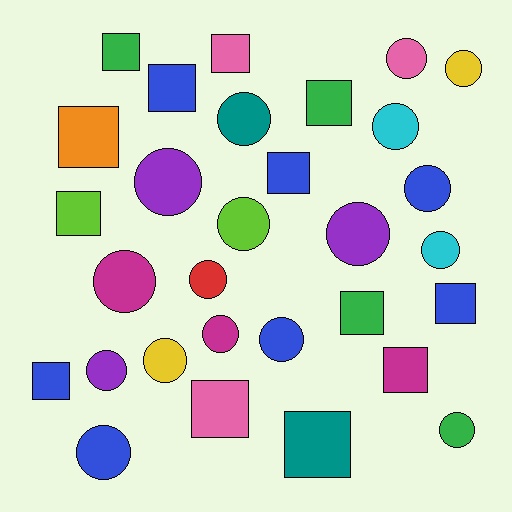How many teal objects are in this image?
There are 2 teal objects.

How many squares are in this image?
There are 13 squares.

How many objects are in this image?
There are 30 objects.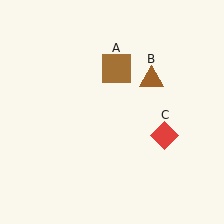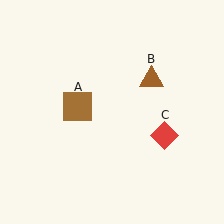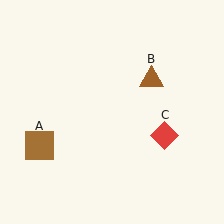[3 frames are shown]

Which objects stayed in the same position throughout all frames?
Brown triangle (object B) and red diamond (object C) remained stationary.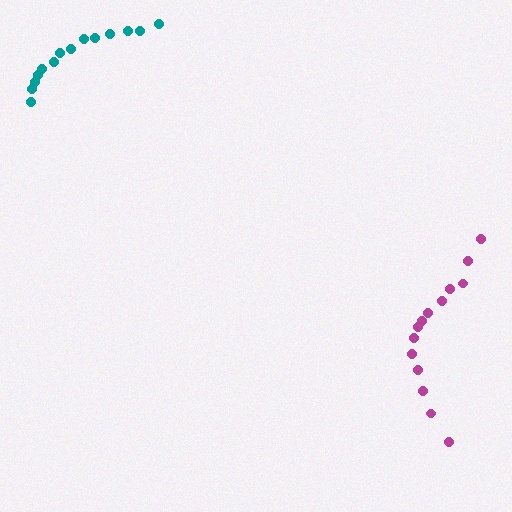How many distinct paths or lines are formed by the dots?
There are 2 distinct paths.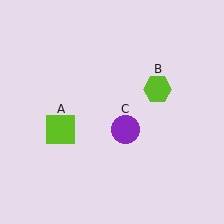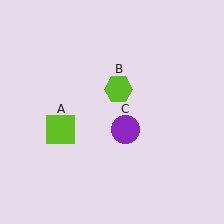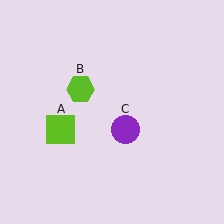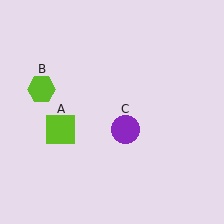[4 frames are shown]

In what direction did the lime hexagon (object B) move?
The lime hexagon (object B) moved left.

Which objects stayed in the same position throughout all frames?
Lime square (object A) and purple circle (object C) remained stationary.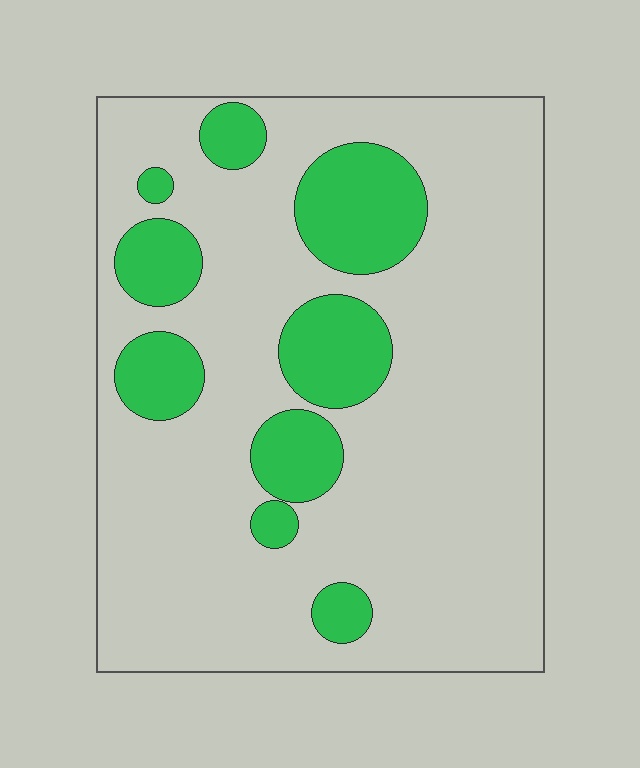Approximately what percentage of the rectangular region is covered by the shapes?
Approximately 20%.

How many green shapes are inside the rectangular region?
9.